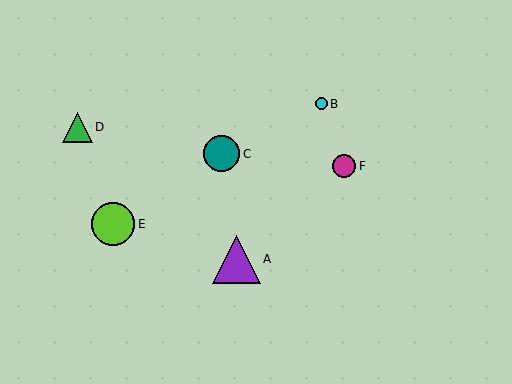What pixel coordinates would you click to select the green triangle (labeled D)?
Click at (77, 127) to select the green triangle D.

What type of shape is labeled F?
Shape F is a magenta circle.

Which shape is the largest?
The purple triangle (labeled A) is the largest.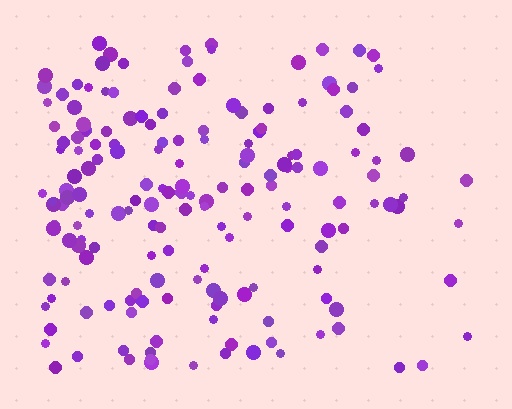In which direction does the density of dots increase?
From right to left, with the left side densest.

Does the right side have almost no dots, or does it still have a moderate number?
Still a moderate number, just noticeably fewer than the left.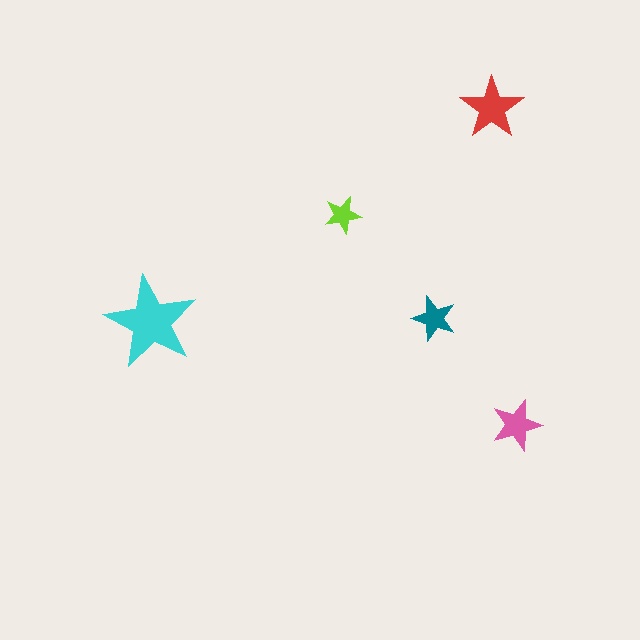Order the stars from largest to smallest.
the cyan one, the red one, the pink one, the teal one, the lime one.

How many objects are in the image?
There are 5 objects in the image.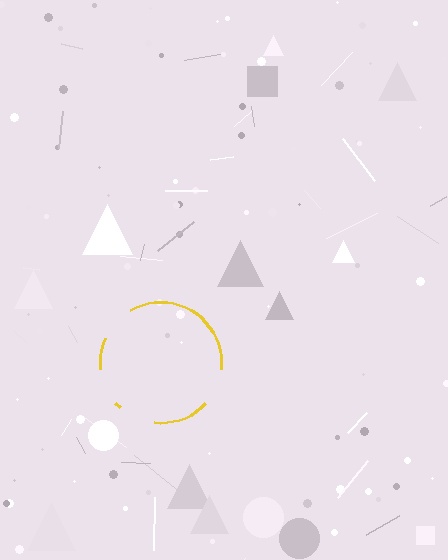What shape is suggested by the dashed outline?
The dashed outline suggests a circle.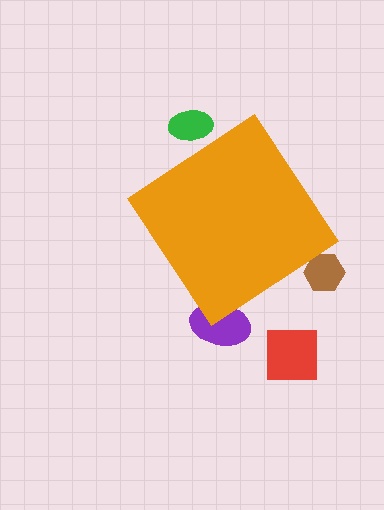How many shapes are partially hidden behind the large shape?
3 shapes are partially hidden.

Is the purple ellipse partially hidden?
Yes, the purple ellipse is partially hidden behind the orange diamond.